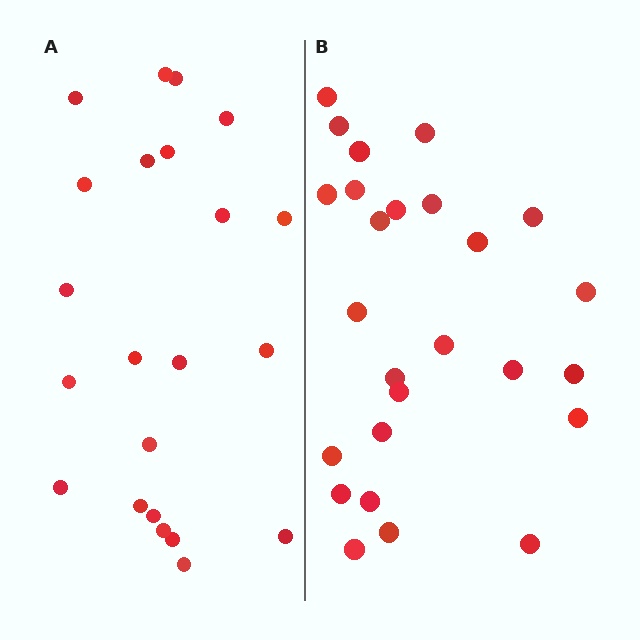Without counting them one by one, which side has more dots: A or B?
Region B (the right region) has more dots.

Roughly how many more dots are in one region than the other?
Region B has about 4 more dots than region A.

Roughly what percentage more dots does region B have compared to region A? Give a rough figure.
About 20% more.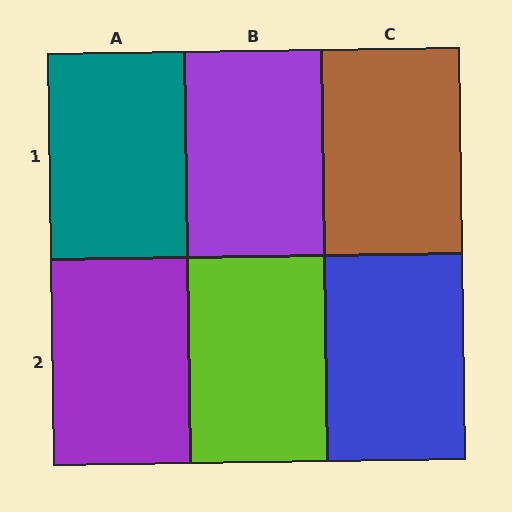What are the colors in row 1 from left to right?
Teal, purple, brown.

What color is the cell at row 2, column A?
Purple.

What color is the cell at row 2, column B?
Lime.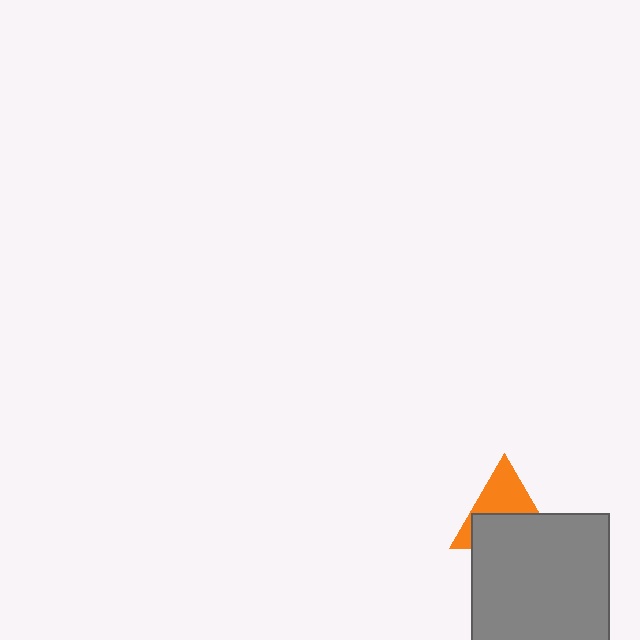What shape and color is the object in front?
The object in front is a gray rectangle.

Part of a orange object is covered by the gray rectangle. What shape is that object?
It is a triangle.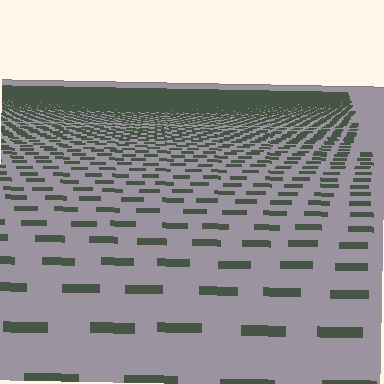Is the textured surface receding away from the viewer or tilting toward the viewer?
The surface is receding away from the viewer. Texture elements get smaller and denser toward the top.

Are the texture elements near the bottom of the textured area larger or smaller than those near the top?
Larger. Near the bottom, elements are closer to the viewer and appear at a bigger on-screen size.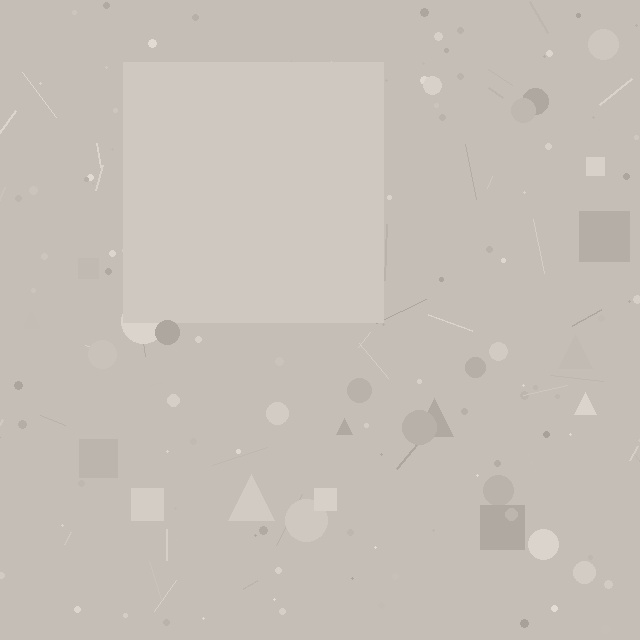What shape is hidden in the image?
A square is hidden in the image.